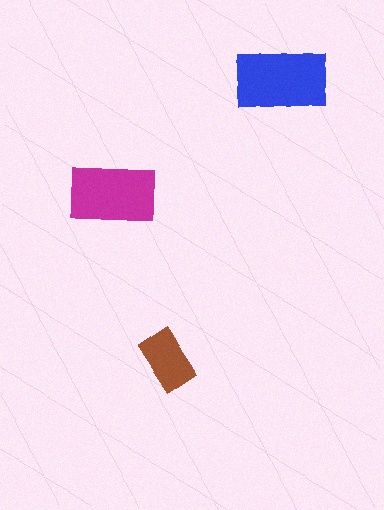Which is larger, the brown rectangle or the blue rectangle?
The blue one.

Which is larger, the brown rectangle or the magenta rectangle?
The magenta one.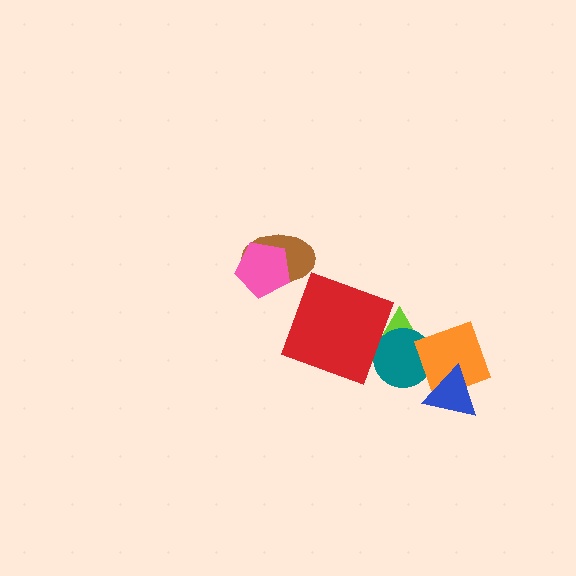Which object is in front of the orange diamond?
The blue triangle is in front of the orange diamond.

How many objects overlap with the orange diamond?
3 objects overlap with the orange diamond.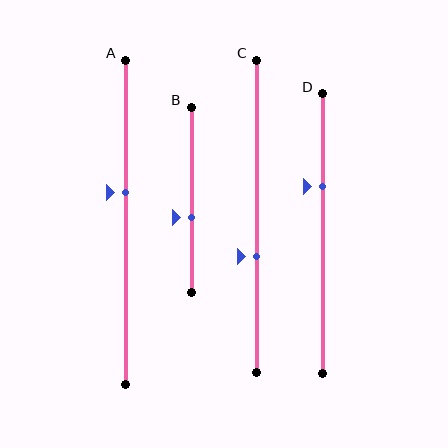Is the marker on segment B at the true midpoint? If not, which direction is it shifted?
No, the marker on segment B is shifted downward by about 9% of the segment length.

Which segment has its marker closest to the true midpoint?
Segment A has its marker closest to the true midpoint.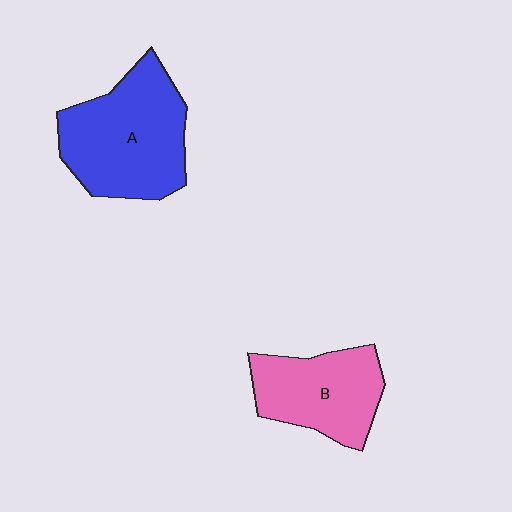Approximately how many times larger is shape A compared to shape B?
Approximately 1.4 times.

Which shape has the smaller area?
Shape B (pink).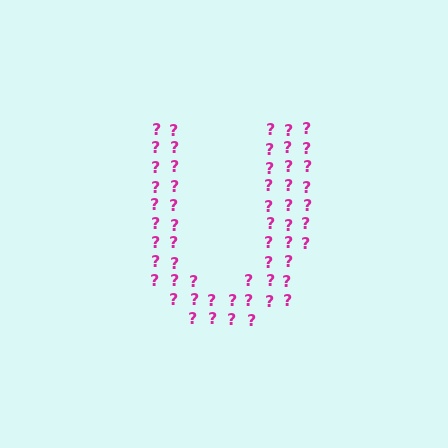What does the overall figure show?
The overall figure shows the letter U.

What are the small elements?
The small elements are question marks.